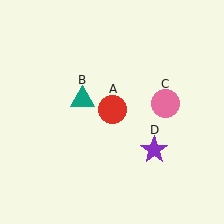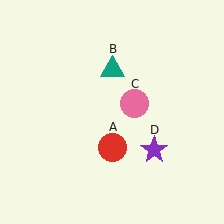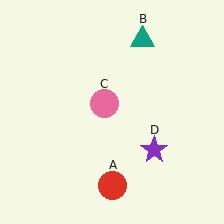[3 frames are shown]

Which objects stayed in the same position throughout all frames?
Purple star (object D) remained stationary.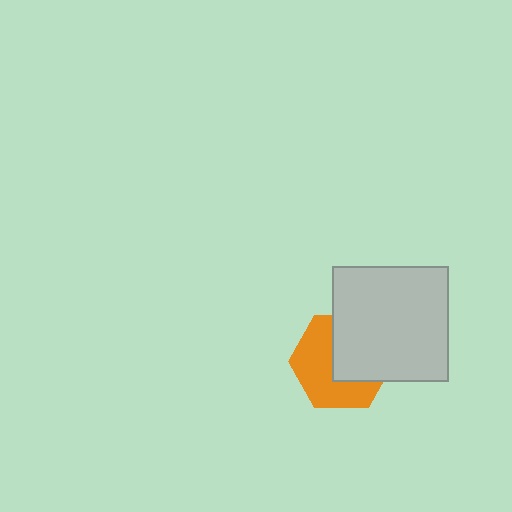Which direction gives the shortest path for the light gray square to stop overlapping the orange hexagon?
Moving toward the upper-right gives the shortest separation.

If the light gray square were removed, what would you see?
You would see the complete orange hexagon.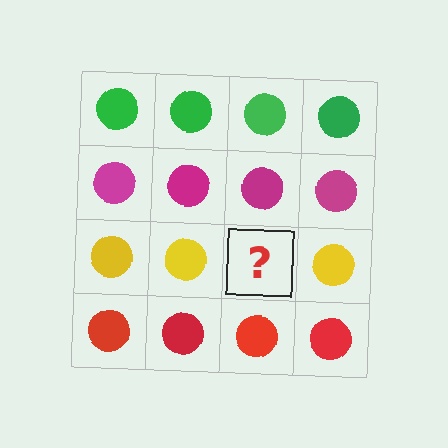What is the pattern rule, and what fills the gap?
The rule is that each row has a consistent color. The gap should be filled with a yellow circle.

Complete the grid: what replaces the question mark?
The question mark should be replaced with a yellow circle.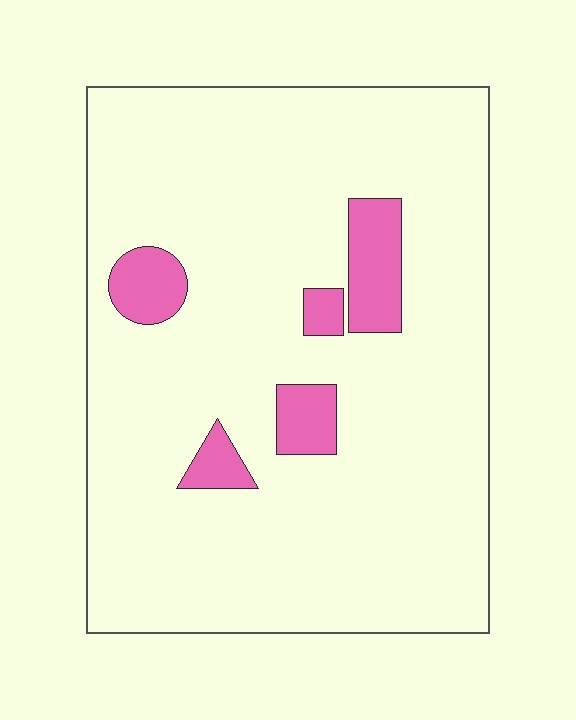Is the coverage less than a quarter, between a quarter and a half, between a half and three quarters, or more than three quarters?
Less than a quarter.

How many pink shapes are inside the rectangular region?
5.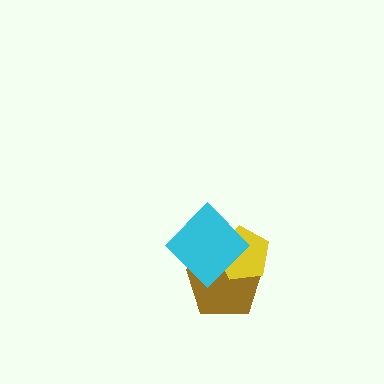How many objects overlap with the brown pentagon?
2 objects overlap with the brown pentagon.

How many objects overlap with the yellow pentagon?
2 objects overlap with the yellow pentagon.